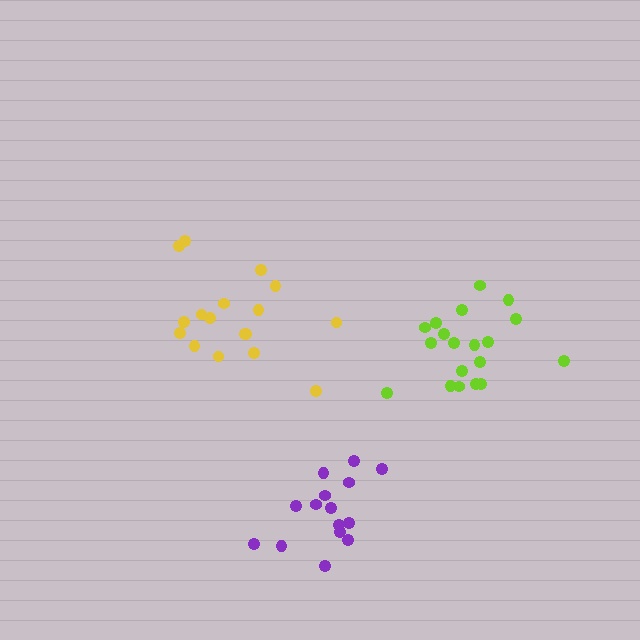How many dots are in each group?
Group 1: 15 dots, Group 2: 17 dots, Group 3: 19 dots (51 total).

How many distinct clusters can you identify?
There are 3 distinct clusters.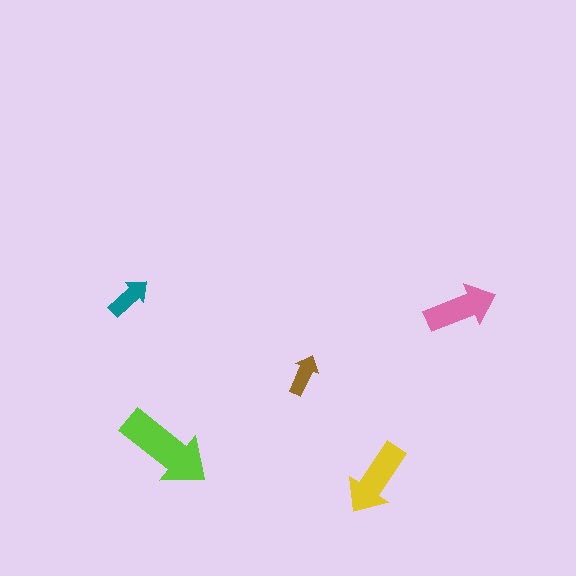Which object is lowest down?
The yellow arrow is bottommost.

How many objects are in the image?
There are 5 objects in the image.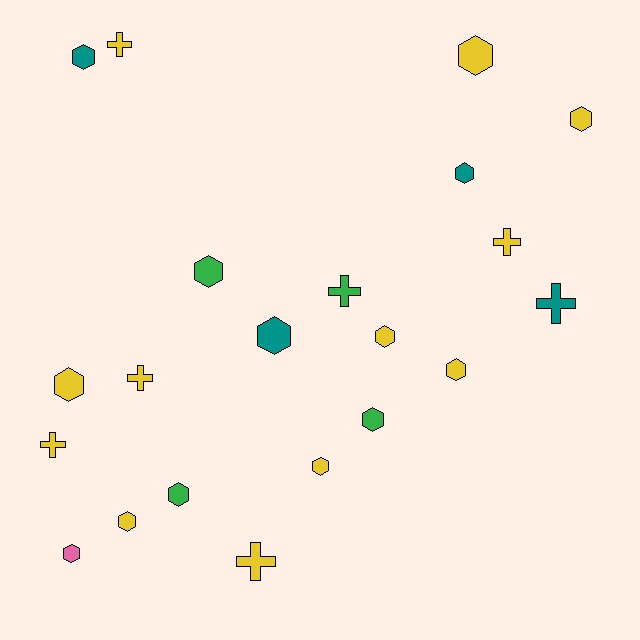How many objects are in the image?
There are 21 objects.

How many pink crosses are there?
There are no pink crosses.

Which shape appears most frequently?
Hexagon, with 14 objects.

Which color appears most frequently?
Yellow, with 12 objects.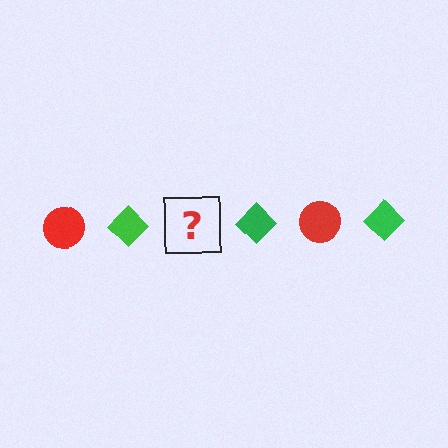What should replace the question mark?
The question mark should be replaced with a red circle.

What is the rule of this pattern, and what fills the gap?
The rule is that the pattern alternates between red circle and green diamond. The gap should be filled with a red circle.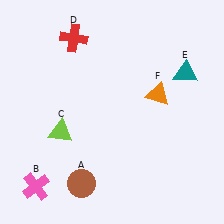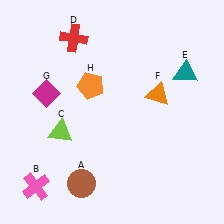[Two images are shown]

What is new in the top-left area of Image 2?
A magenta diamond (G) was added in the top-left area of Image 2.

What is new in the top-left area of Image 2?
An orange pentagon (H) was added in the top-left area of Image 2.